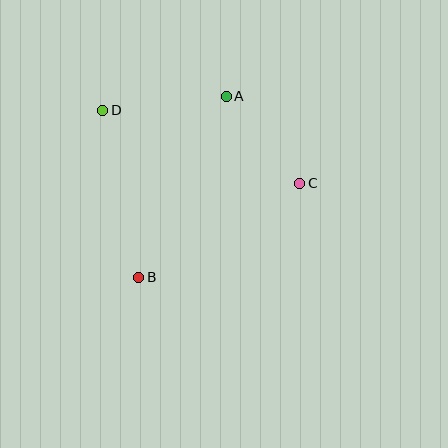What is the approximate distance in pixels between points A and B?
The distance between A and B is approximately 201 pixels.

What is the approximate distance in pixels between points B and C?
The distance between B and C is approximately 187 pixels.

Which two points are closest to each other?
Points A and C are closest to each other.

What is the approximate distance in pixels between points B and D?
The distance between B and D is approximately 171 pixels.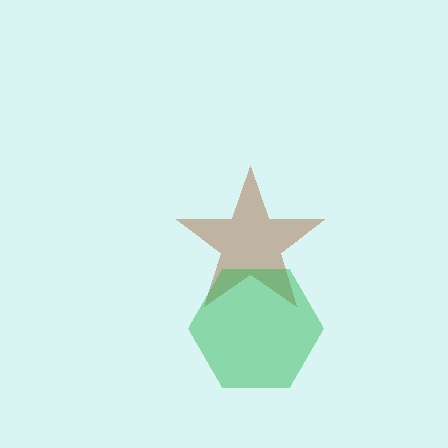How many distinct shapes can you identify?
There are 2 distinct shapes: a brown star, a green hexagon.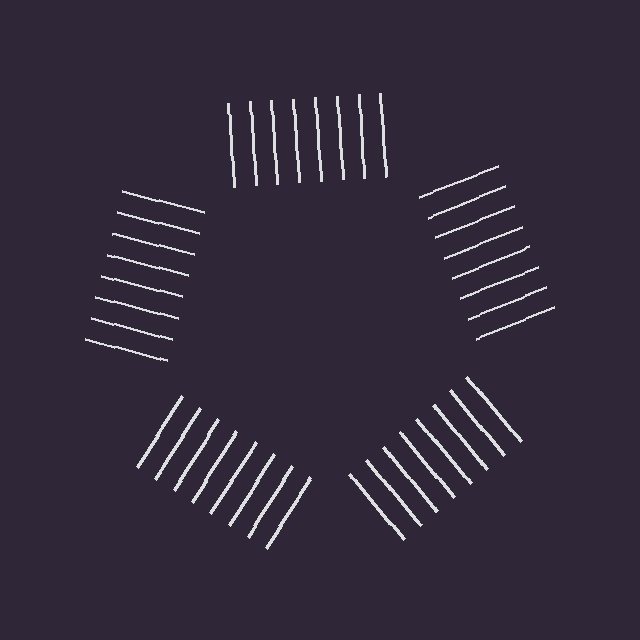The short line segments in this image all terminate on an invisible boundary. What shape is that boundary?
An illusory pentagon — the line segments terminate on its edges but no continuous stroke is drawn.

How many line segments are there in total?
40 — 8 along each of the 5 edges.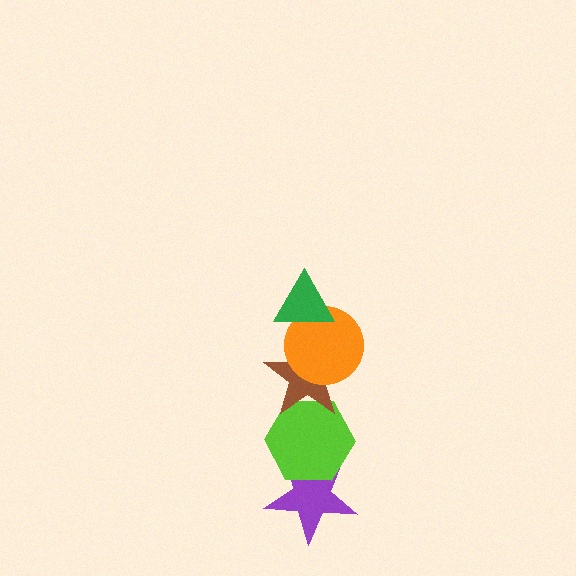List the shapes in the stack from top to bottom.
From top to bottom: the green triangle, the orange circle, the brown star, the lime hexagon, the purple star.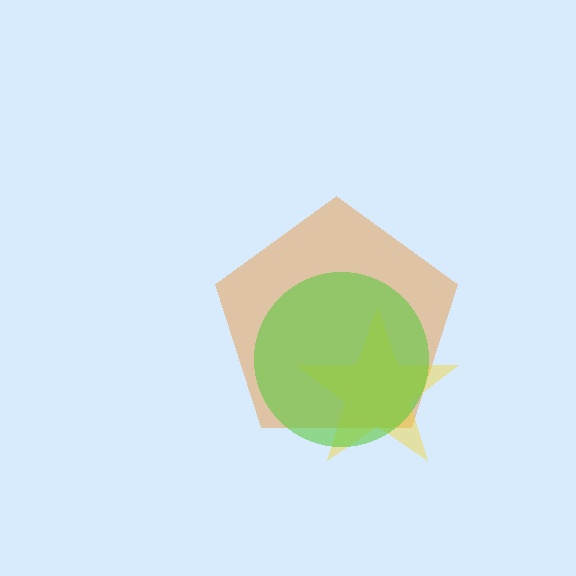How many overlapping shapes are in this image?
There are 3 overlapping shapes in the image.